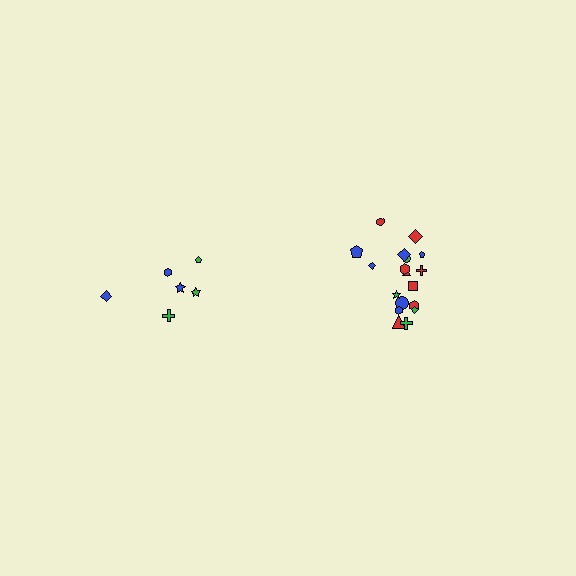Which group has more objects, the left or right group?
The right group.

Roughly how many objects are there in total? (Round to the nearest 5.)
Roughly 25 objects in total.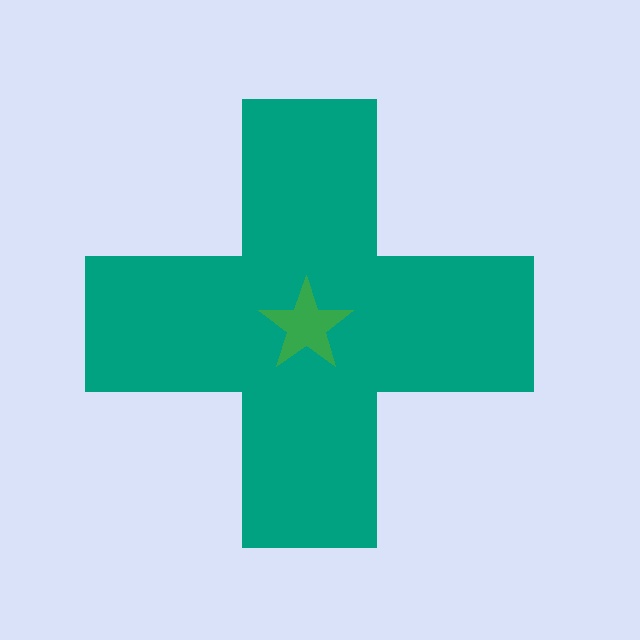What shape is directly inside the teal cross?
The green star.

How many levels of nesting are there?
2.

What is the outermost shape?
The teal cross.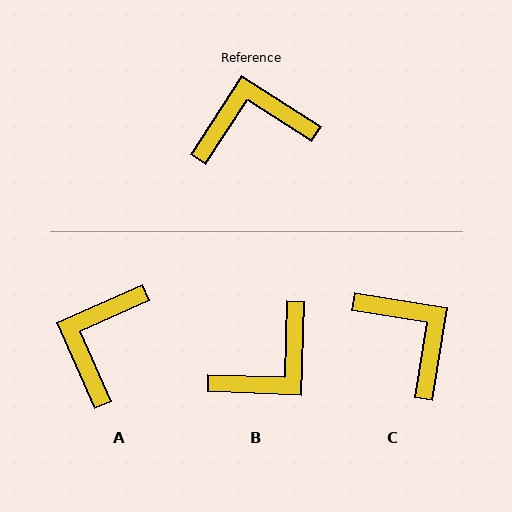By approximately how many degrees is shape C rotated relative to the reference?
Approximately 67 degrees clockwise.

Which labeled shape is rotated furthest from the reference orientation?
B, about 149 degrees away.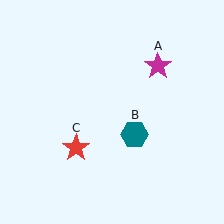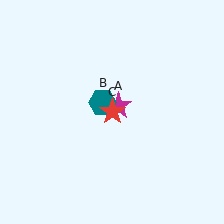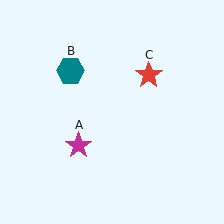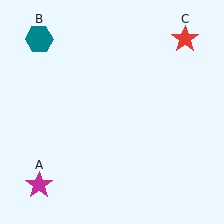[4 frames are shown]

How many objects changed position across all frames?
3 objects changed position: magenta star (object A), teal hexagon (object B), red star (object C).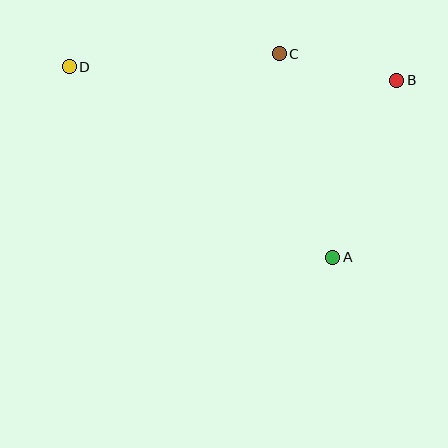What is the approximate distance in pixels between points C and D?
The distance between C and D is approximately 210 pixels.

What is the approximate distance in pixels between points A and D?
The distance between A and D is approximately 325 pixels.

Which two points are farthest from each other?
Points B and D are farthest from each other.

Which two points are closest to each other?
Points B and C are closest to each other.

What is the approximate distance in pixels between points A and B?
The distance between A and B is approximately 188 pixels.